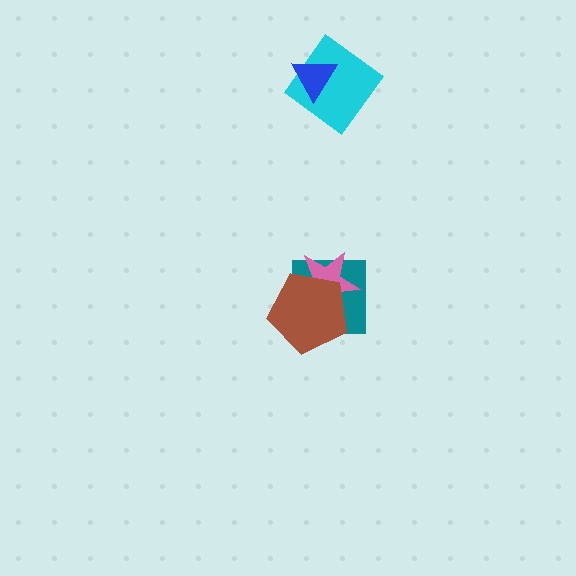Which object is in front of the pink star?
The brown pentagon is in front of the pink star.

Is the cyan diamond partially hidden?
Yes, it is partially covered by another shape.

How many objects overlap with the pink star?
2 objects overlap with the pink star.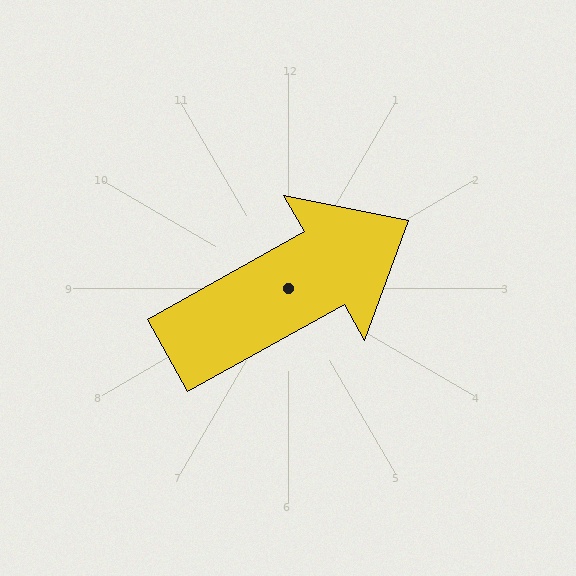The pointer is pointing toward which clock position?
Roughly 2 o'clock.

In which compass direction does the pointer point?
Northeast.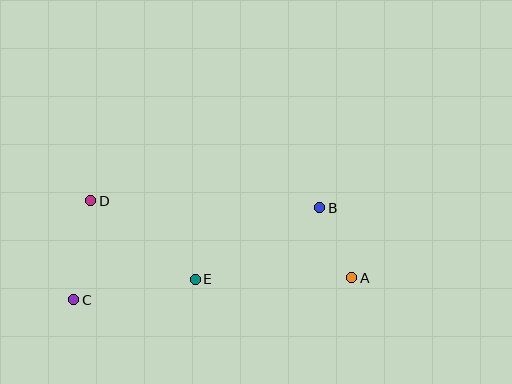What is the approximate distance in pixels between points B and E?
The distance between B and E is approximately 144 pixels.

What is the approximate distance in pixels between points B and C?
The distance between B and C is approximately 262 pixels.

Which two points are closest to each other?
Points A and B are closest to each other.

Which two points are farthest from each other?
Points A and C are farthest from each other.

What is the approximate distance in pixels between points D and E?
The distance between D and E is approximately 131 pixels.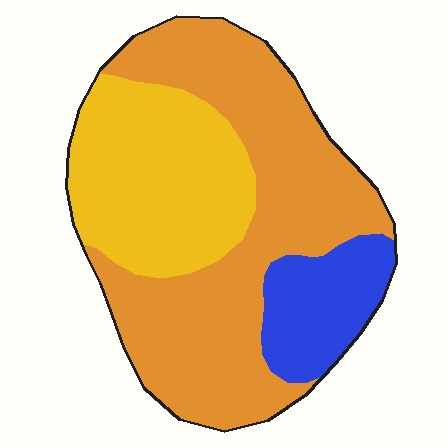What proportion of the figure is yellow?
Yellow takes up about one third (1/3) of the figure.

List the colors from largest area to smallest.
From largest to smallest: orange, yellow, blue.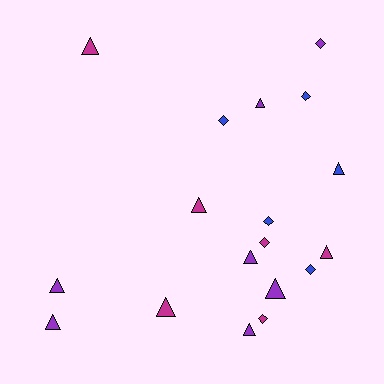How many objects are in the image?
There are 18 objects.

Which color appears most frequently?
Purple, with 7 objects.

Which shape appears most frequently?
Triangle, with 11 objects.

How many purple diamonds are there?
There is 1 purple diamond.